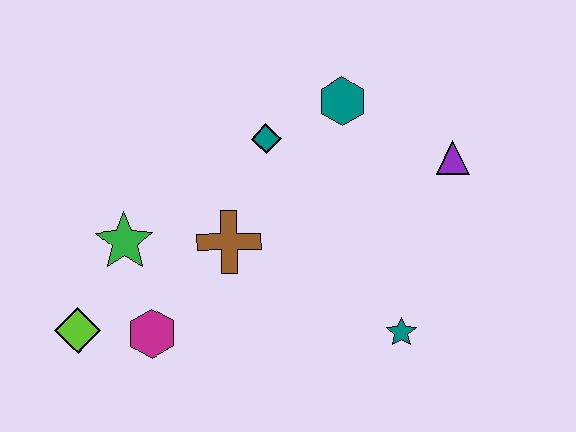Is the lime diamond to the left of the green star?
Yes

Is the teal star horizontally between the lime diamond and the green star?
No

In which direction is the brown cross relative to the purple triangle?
The brown cross is to the left of the purple triangle.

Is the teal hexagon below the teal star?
No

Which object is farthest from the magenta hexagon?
The purple triangle is farthest from the magenta hexagon.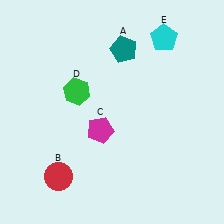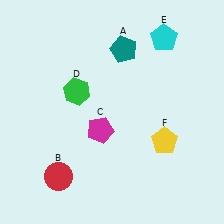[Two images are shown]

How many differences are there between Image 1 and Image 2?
There is 1 difference between the two images.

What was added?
A yellow pentagon (F) was added in Image 2.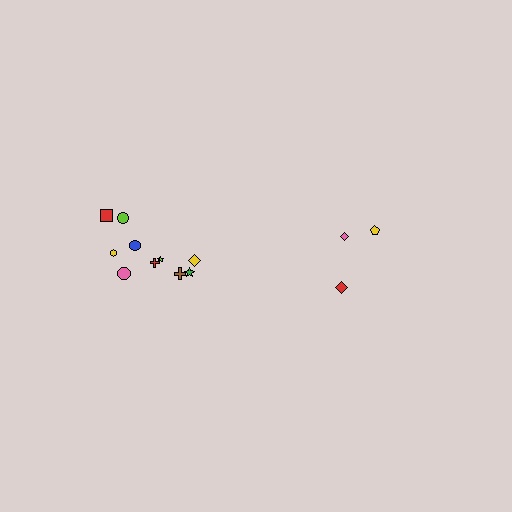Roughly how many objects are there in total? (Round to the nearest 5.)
Roughly 15 objects in total.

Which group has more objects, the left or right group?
The left group.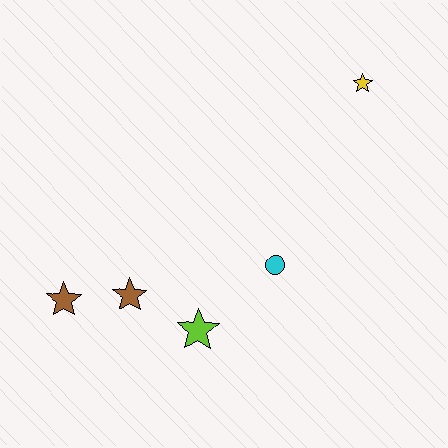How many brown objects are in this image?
There are 2 brown objects.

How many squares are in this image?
There are no squares.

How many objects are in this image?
There are 5 objects.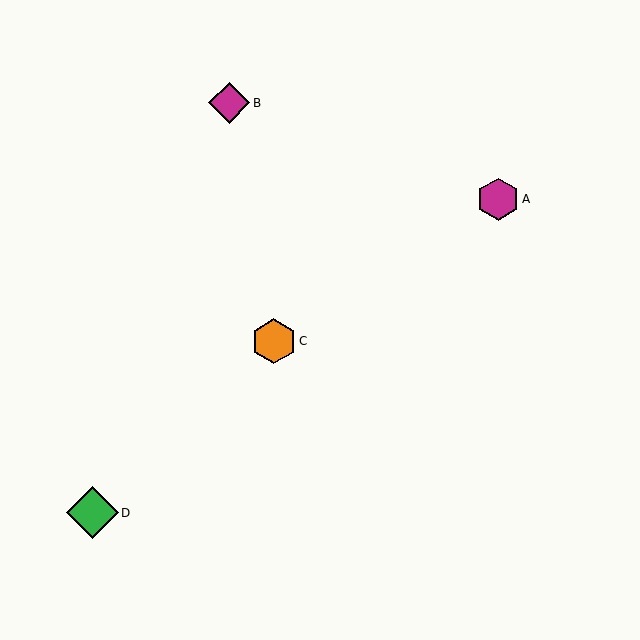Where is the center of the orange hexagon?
The center of the orange hexagon is at (274, 341).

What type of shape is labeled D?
Shape D is a green diamond.